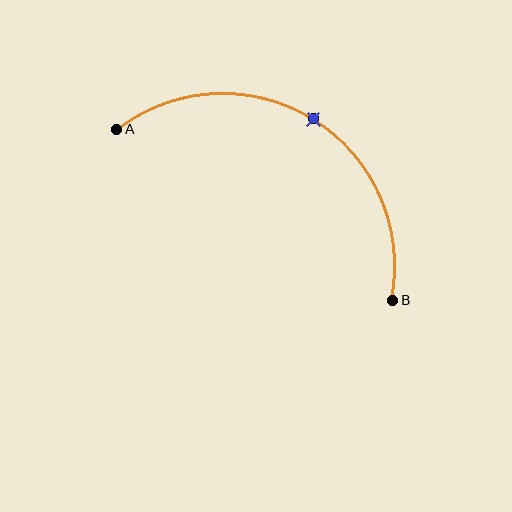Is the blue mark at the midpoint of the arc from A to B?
Yes. The blue mark lies on the arc at equal arc-length from both A and B — it is the arc midpoint.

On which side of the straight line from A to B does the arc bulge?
The arc bulges above the straight line connecting A and B.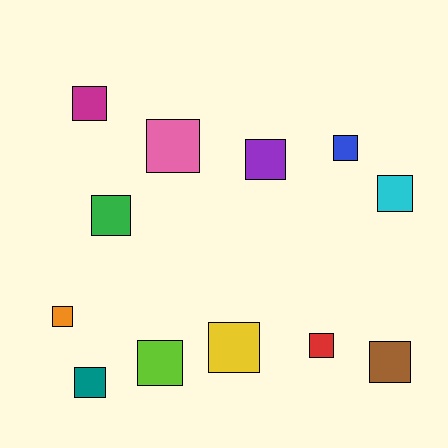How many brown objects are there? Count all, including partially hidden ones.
There is 1 brown object.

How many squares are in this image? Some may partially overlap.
There are 12 squares.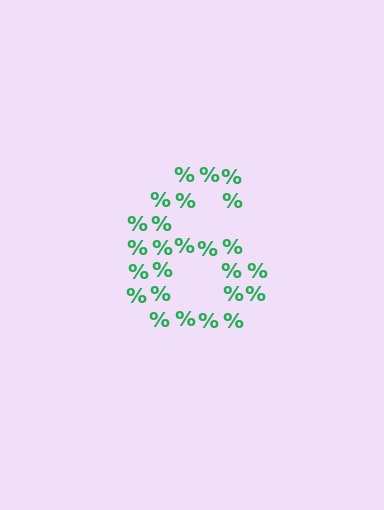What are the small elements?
The small elements are percent signs.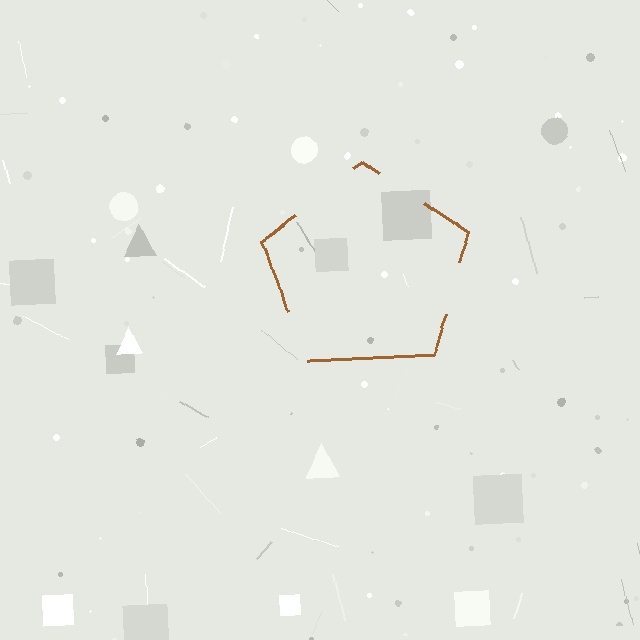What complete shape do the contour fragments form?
The contour fragments form a pentagon.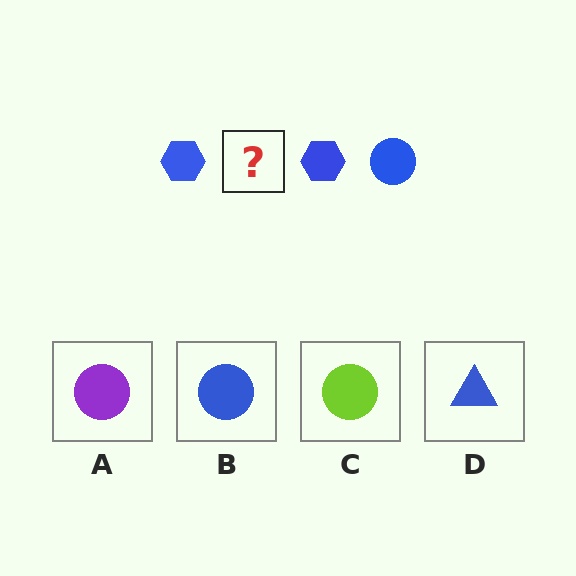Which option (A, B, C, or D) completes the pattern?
B.